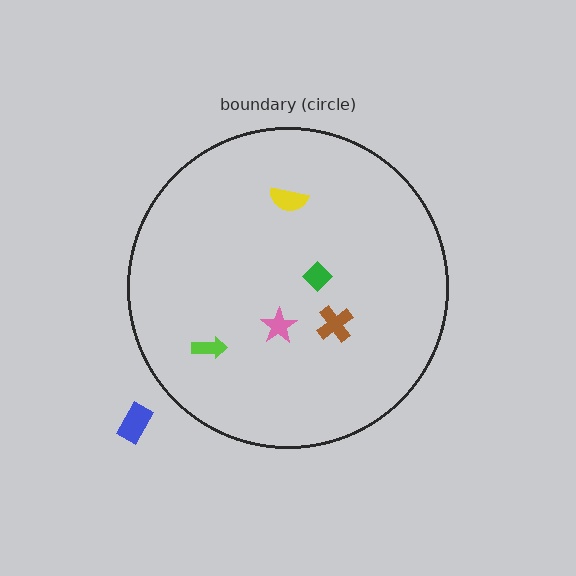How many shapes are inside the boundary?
5 inside, 1 outside.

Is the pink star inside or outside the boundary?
Inside.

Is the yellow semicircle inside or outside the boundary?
Inside.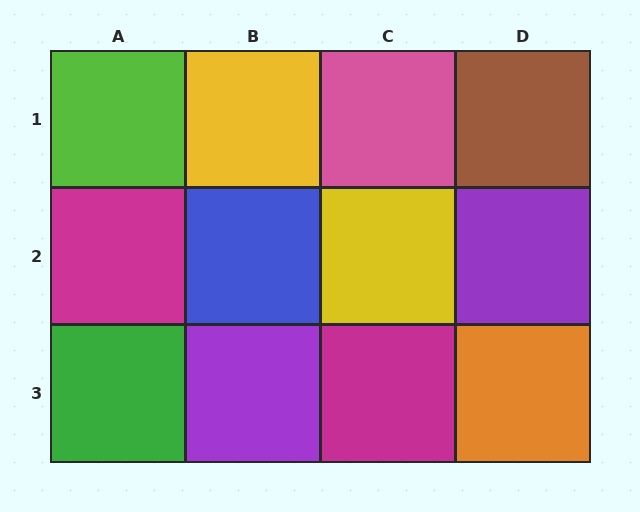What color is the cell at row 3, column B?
Purple.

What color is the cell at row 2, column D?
Purple.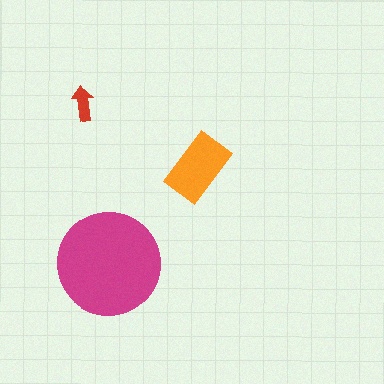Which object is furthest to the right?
The orange rectangle is rightmost.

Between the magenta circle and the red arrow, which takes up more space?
The magenta circle.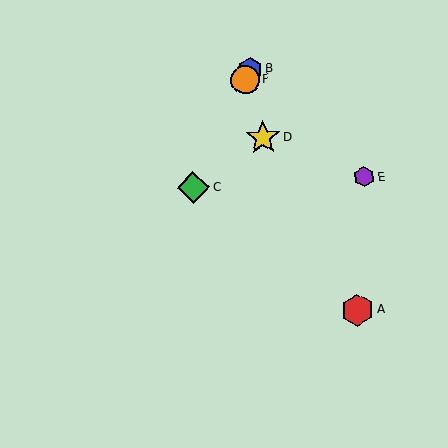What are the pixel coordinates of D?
Object D is at (263, 138).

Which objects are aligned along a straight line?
Objects B, C, F are aligned along a straight line.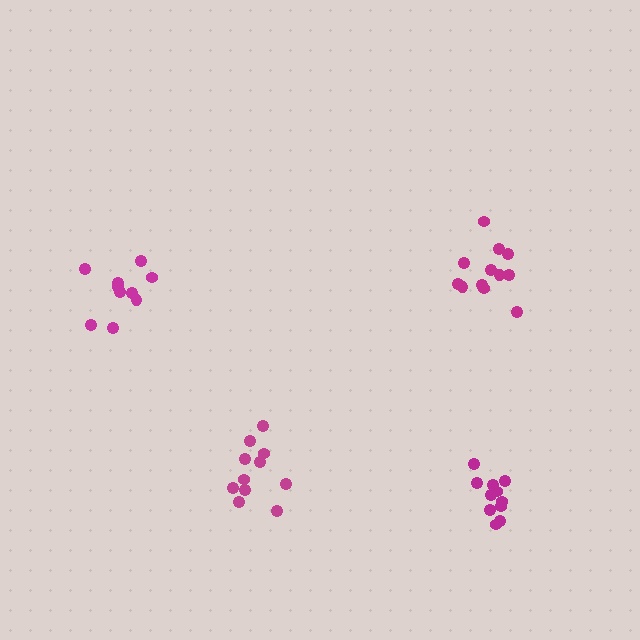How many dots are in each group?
Group 1: 11 dots, Group 2: 10 dots, Group 3: 11 dots, Group 4: 12 dots (44 total).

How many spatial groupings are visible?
There are 4 spatial groupings.